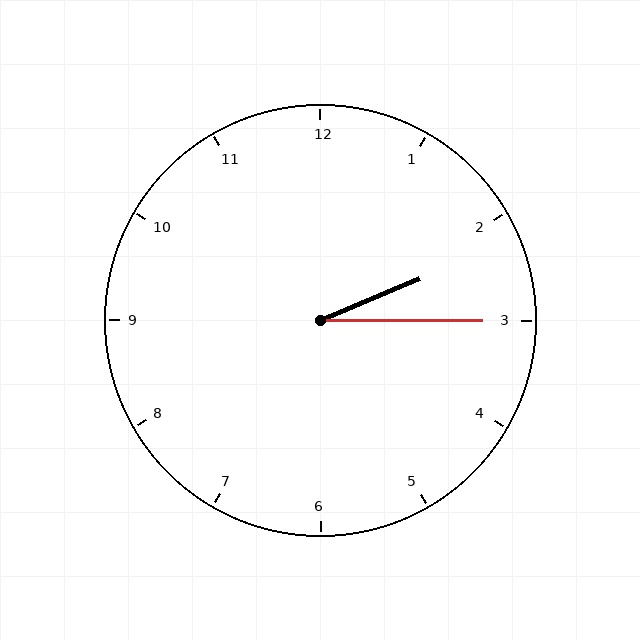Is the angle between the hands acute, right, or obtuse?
It is acute.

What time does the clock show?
2:15.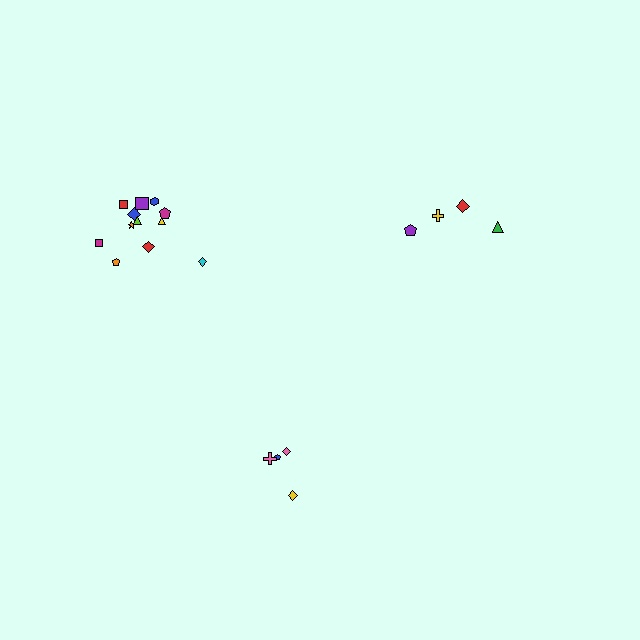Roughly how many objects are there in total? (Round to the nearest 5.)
Roughly 20 objects in total.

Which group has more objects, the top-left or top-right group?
The top-left group.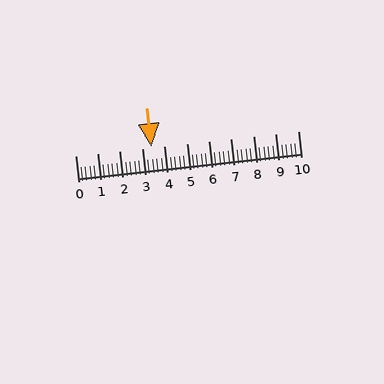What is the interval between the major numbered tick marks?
The major tick marks are spaced 1 units apart.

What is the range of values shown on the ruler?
The ruler shows values from 0 to 10.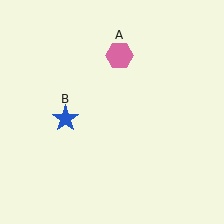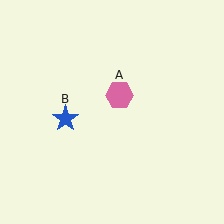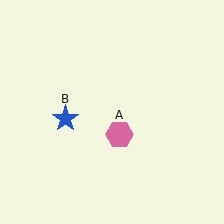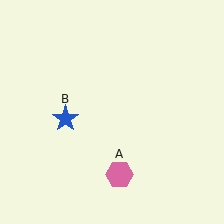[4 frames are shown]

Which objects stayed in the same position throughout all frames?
Blue star (object B) remained stationary.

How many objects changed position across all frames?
1 object changed position: pink hexagon (object A).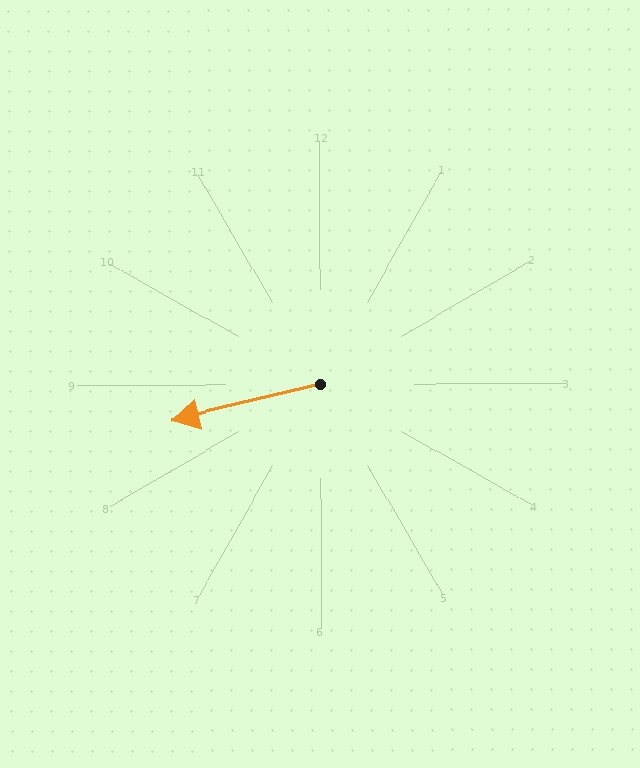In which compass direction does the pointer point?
West.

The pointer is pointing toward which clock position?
Roughly 9 o'clock.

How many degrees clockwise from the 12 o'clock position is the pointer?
Approximately 256 degrees.